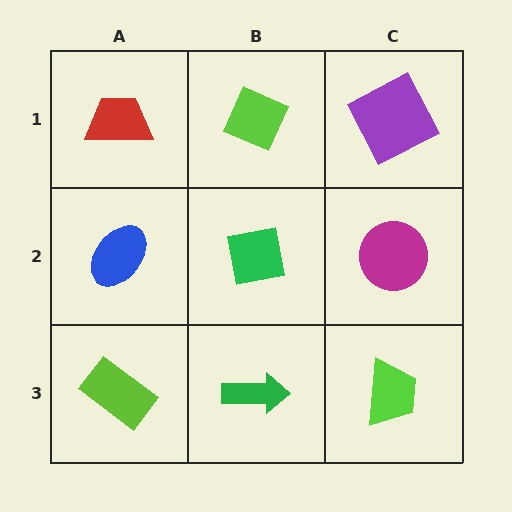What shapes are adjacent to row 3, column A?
A blue ellipse (row 2, column A), a green arrow (row 3, column B).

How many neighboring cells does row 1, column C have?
2.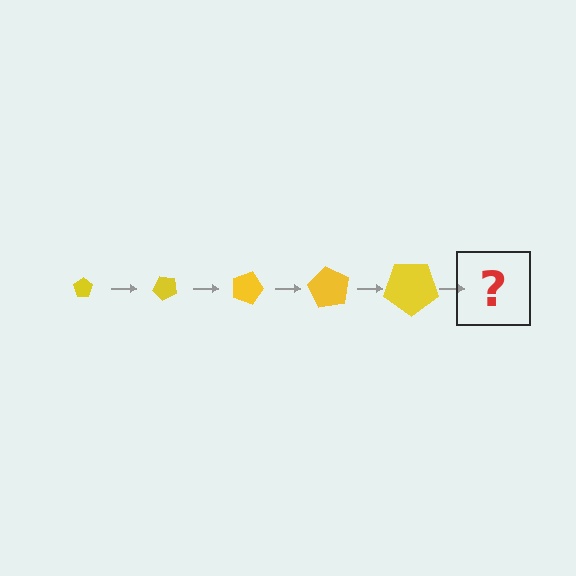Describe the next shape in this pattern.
It should be a pentagon, larger than the previous one and rotated 225 degrees from the start.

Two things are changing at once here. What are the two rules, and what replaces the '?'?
The two rules are that the pentagon grows larger each step and it rotates 45 degrees each step. The '?' should be a pentagon, larger than the previous one and rotated 225 degrees from the start.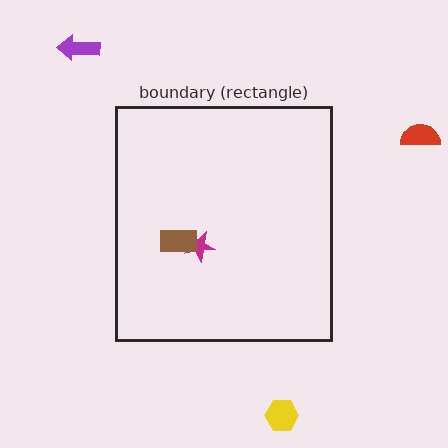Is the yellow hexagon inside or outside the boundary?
Outside.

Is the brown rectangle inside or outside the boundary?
Inside.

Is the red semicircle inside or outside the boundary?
Outside.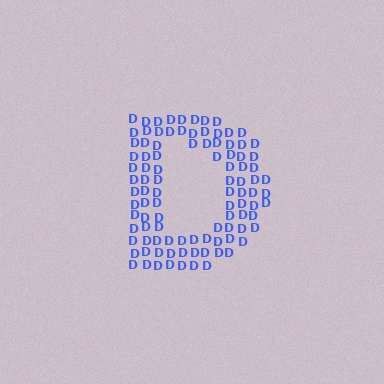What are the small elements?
The small elements are letter D's.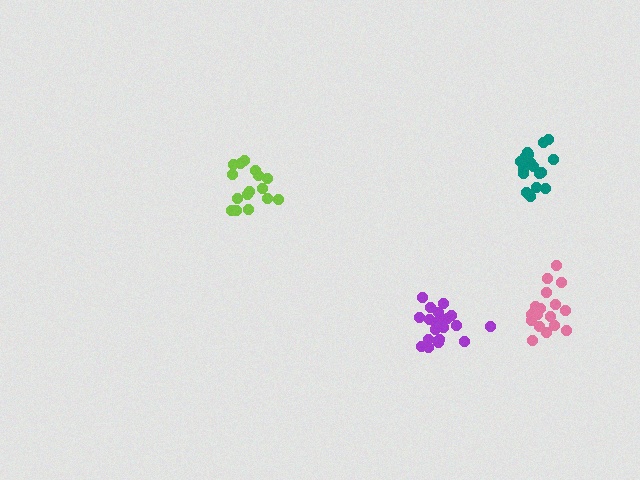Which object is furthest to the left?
The lime cluster is leftmost.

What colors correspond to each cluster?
The clusters are colored: teal, purple, lime, pink.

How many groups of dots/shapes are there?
There are 4 groups.